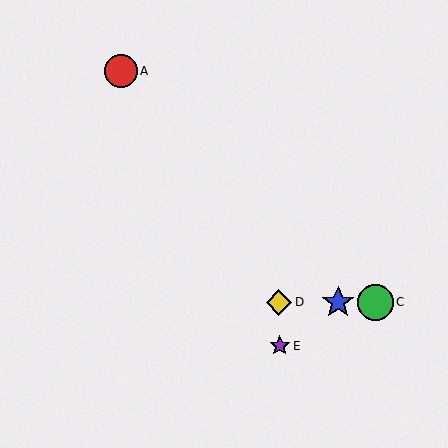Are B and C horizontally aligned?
Yes, both are at y≈302.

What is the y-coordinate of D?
Object D is at y≈302.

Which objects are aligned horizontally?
Objects B, C, D are aligned horizontally.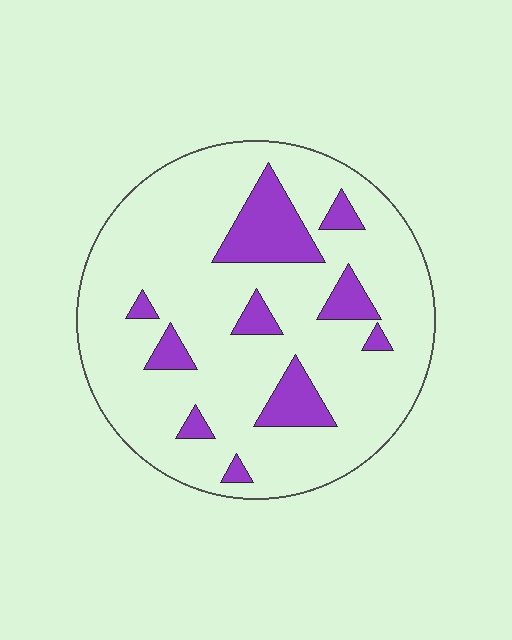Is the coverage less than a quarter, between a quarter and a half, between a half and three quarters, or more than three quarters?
Less than a quarter.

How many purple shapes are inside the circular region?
10.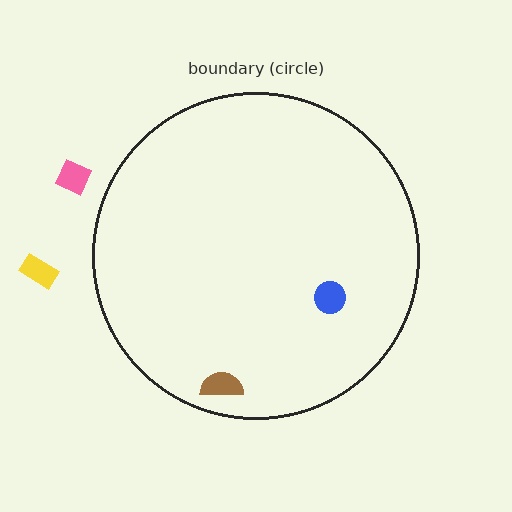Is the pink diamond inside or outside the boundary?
Outside.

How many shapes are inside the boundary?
2 inside, 2 outside.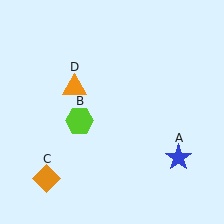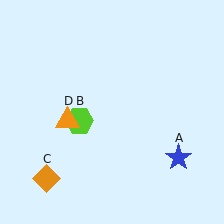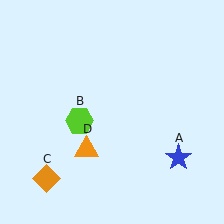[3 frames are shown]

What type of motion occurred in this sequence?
The orange triangle (object D) rotated counterclockwise around the center of the scene.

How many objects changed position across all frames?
1 object changed position: orange triangle (object D).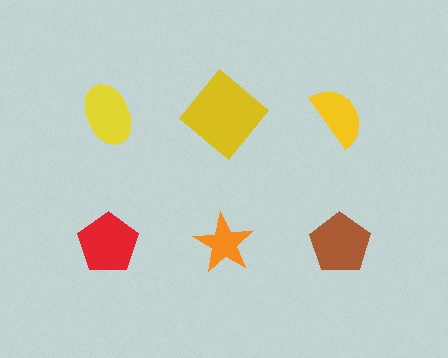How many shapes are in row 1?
3 shapes.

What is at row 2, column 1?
A red pentagon.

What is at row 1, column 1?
A yellow ellipse.